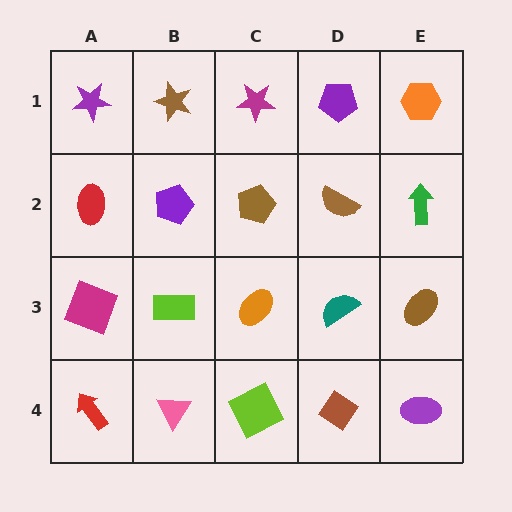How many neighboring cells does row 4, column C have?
3.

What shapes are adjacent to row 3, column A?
A red ellipse (row 2, column A), a red arrow (row 4, column A), a lime rectangle (row 3, column B).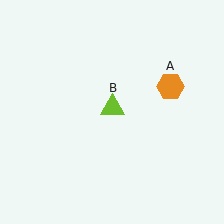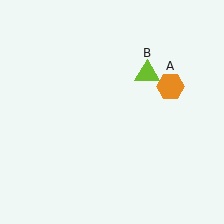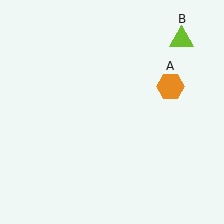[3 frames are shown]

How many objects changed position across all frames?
1 object changed position: lime triangle (object B).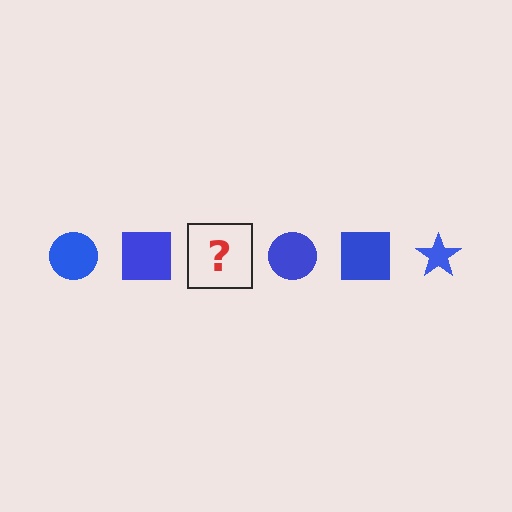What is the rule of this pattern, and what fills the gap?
The rule is that the pattern cycles through circle, square, star shapes in blue. The gap should be filled with a blue star.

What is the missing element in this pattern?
The missing element is a blue star.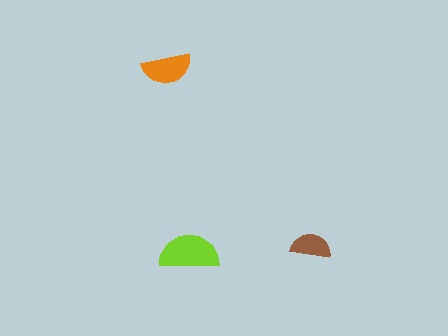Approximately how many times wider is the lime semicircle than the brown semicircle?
About 1.5 times wider.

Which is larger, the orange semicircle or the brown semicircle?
The orange one.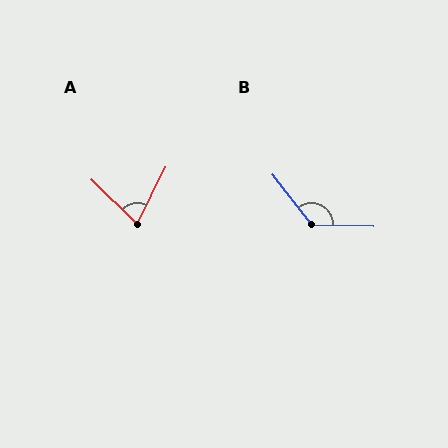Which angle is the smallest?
A, at approximately 72 degrees.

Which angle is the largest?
B, at approximately 129 degrees.